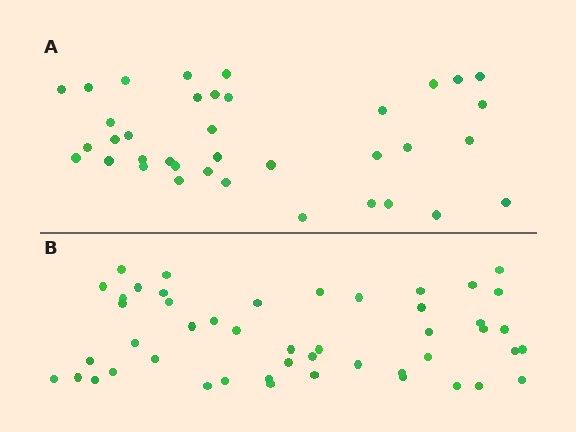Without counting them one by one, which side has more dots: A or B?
Region B (the bottom region) has more dots.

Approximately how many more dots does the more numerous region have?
Region B has roughly 12 or so more dots than region A.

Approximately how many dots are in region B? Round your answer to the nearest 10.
About 50 dots. (The exact count is 48, which rounds to 50.)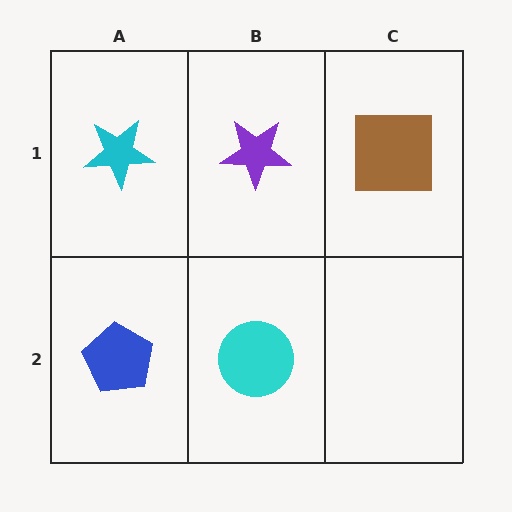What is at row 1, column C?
A brown square.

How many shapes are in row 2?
2 shapes.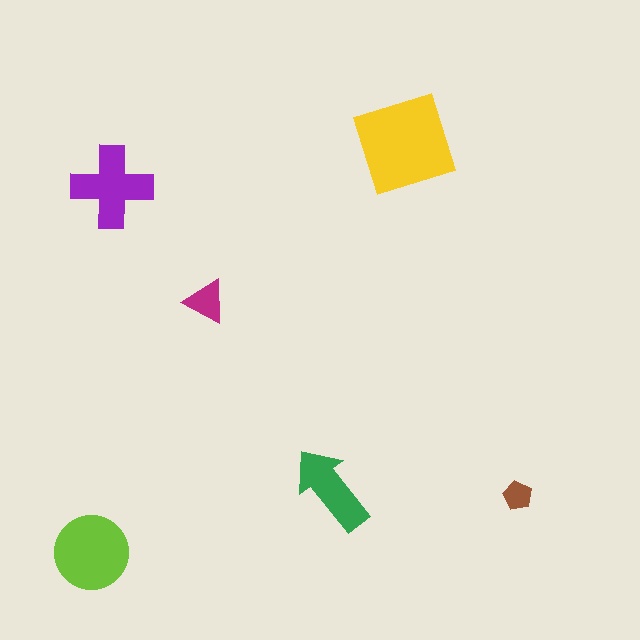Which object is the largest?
The yellow diamond.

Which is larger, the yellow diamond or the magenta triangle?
The yellow diamond.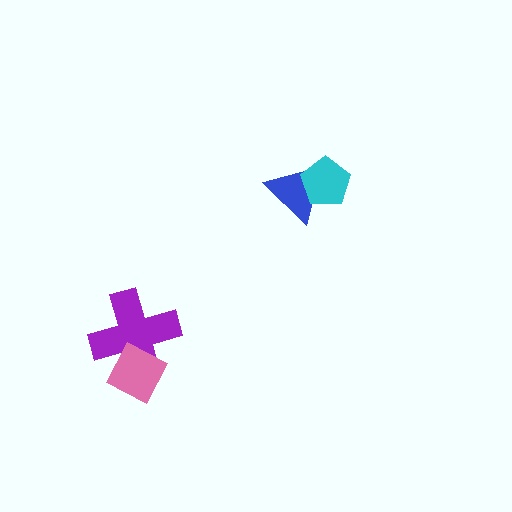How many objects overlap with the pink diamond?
1 object overlaps with the pink diamond.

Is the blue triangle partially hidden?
Yes, it is partially covered by another shape.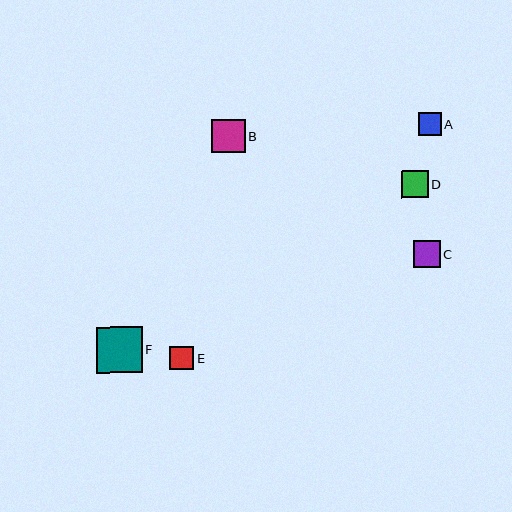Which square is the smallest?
Square A is the smallest with a size of approximately 23 pixels.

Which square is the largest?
Square F is the largest with a size of approximately 46 pixels.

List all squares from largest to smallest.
From largest to smallest: F, B, C, D, E, A.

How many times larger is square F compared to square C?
Square F is approximately 1.7 times the size of square C.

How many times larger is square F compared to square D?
Square F is approximately 1.7 times the size of square D.